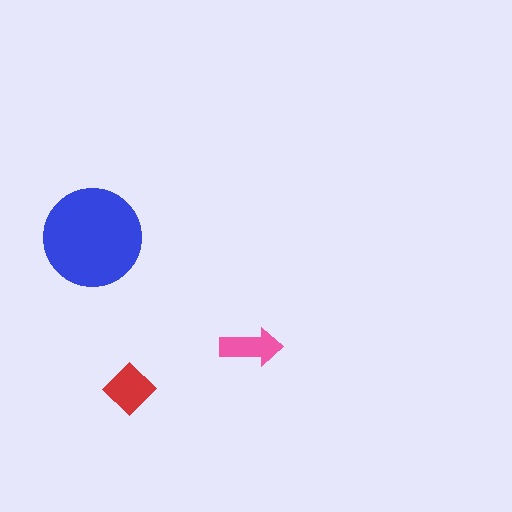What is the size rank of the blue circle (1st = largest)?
1st.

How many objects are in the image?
There are 3 objects in the image.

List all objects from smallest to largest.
The pink arrow, the red diamond, the blue circle.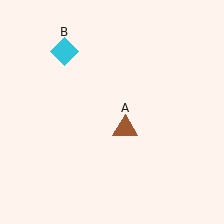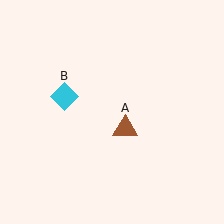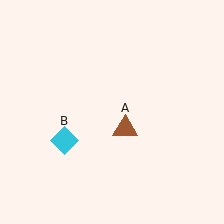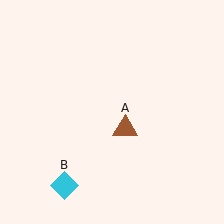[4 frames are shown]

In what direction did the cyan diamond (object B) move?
The cyan diamond (object B) moved down.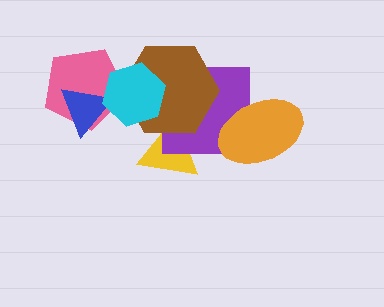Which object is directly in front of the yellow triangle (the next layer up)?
The purple square is directly in front of the yellow triangle.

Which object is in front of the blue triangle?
The cyan hexagon is in front of the blue triangle.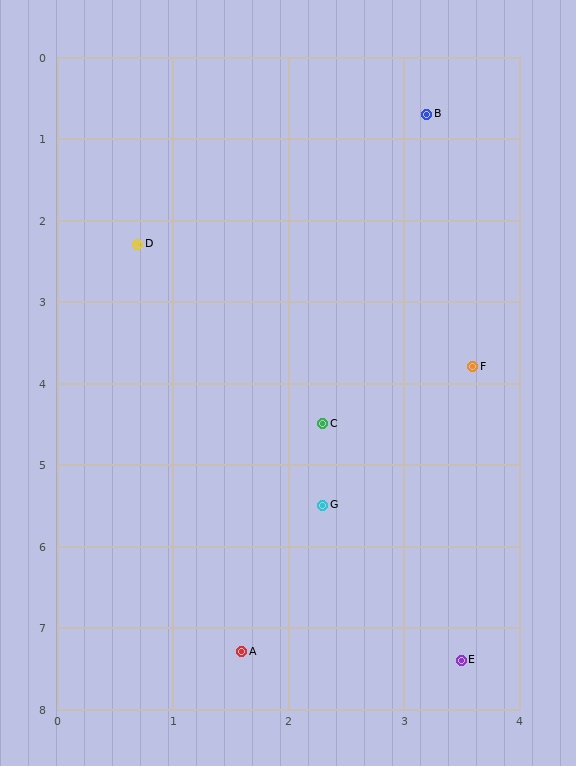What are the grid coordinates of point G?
Point G is at approximately (2.3, 5.5).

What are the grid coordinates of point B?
Point B is at approximately (3.2, 0.7).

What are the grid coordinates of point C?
Point C is at approximately (2.3, 4.5).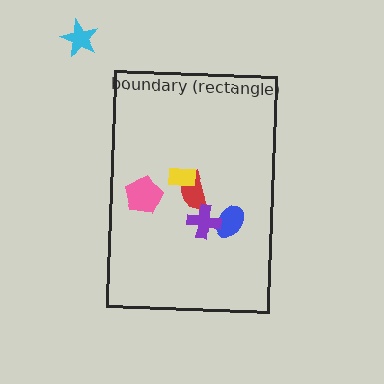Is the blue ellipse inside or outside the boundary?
Inside.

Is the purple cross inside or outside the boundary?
Inside.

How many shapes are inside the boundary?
5 inside, 1 outside.